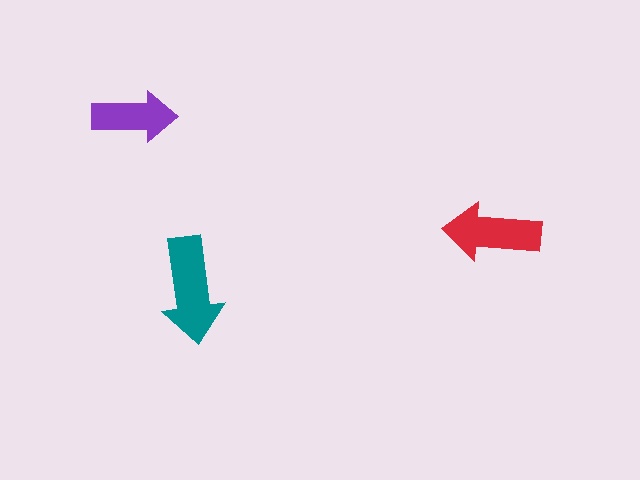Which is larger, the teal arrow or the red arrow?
The teal one.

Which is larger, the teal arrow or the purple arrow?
The teal one.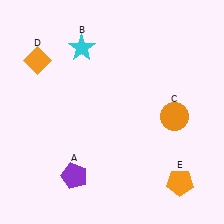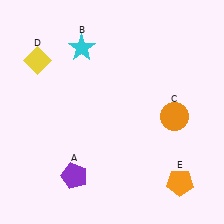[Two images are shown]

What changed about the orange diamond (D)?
In Image 1, D is orange. In Image 2, it changed to yellow.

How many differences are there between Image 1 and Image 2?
There is 1 difference between the two images.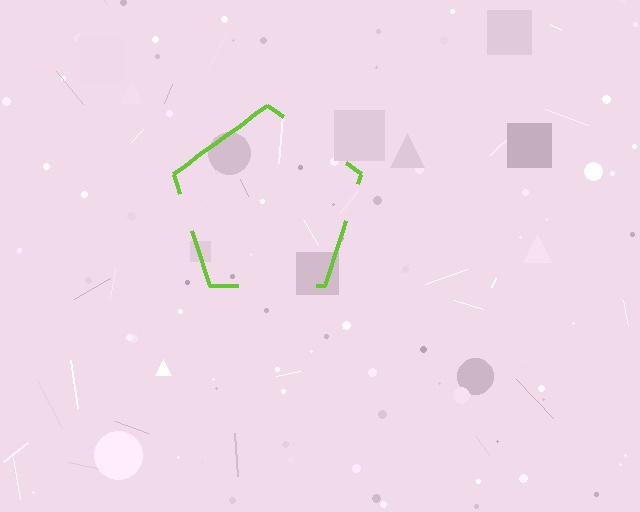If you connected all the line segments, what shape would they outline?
They would outline a pentagon.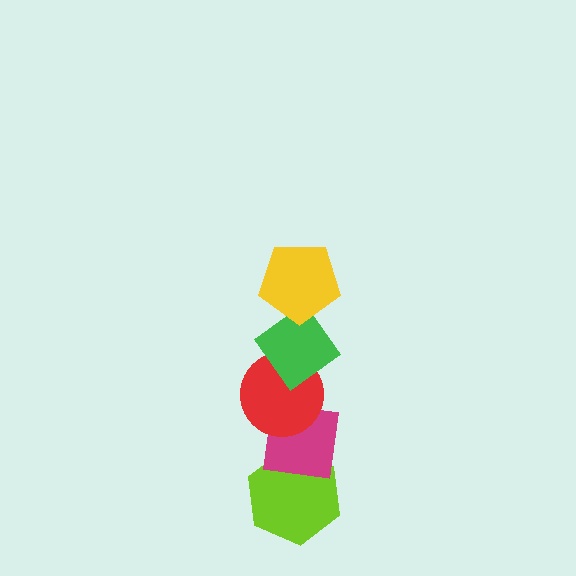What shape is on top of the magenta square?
The red circle is on top of the magenta square.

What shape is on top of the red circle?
The green diamond is on top of the red circle.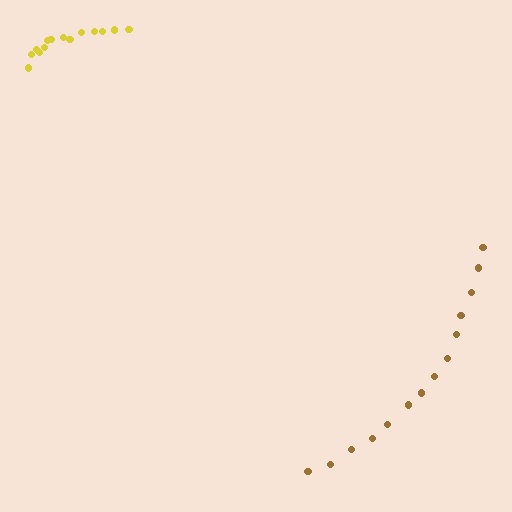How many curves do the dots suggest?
There are 2 distinct paths.